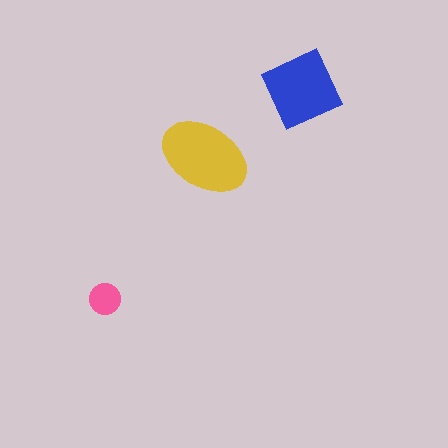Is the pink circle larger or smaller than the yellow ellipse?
Smaller.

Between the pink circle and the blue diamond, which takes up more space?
The blue diamond.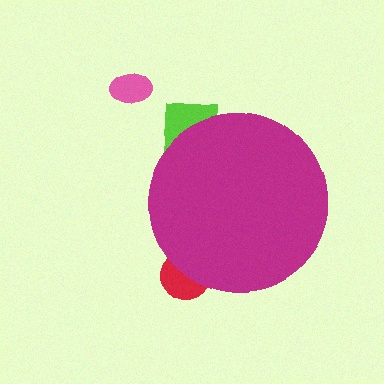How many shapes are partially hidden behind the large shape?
2 shapes are partially hidden.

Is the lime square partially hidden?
Yes, the lime square is partially hidden behind the magenta circle.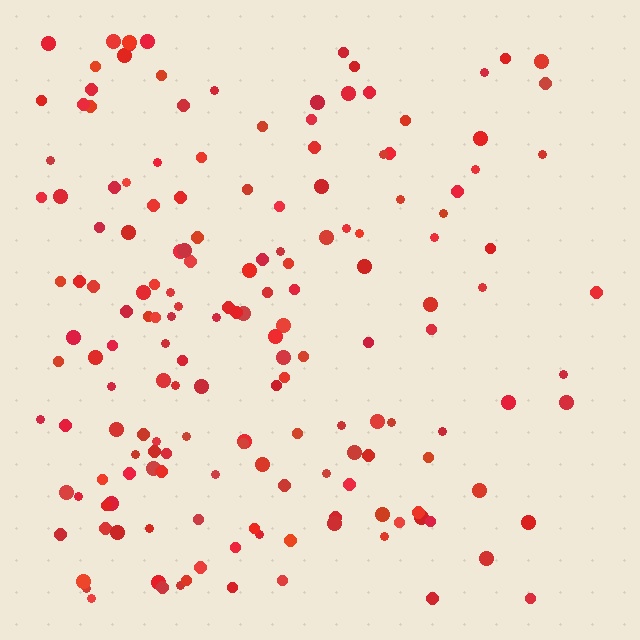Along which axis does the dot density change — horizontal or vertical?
Horizontal.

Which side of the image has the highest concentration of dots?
The left.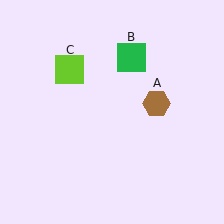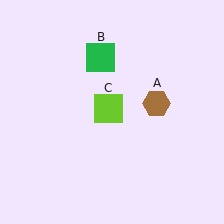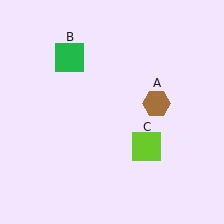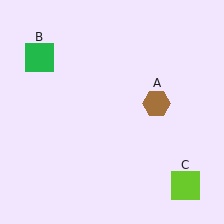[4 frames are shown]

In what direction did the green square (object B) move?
The green square (object B) moved left.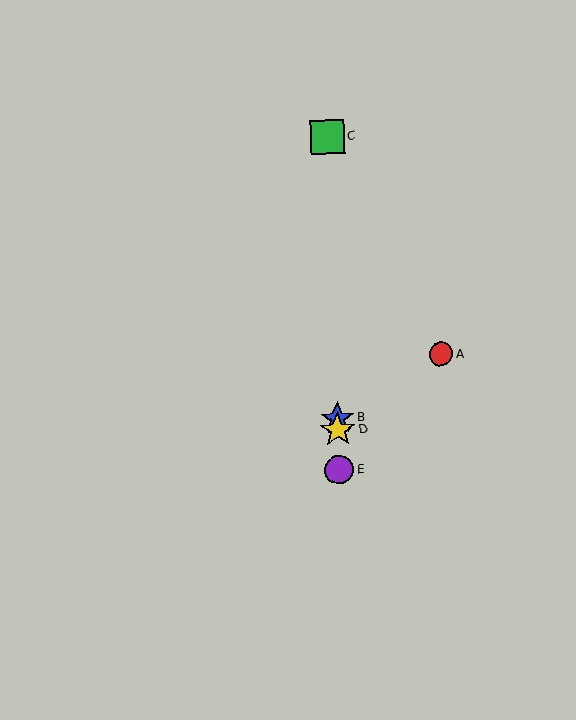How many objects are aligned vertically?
4 objects (B, C, D, E) are aligned vertically.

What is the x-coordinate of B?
Object B is at x≈337.